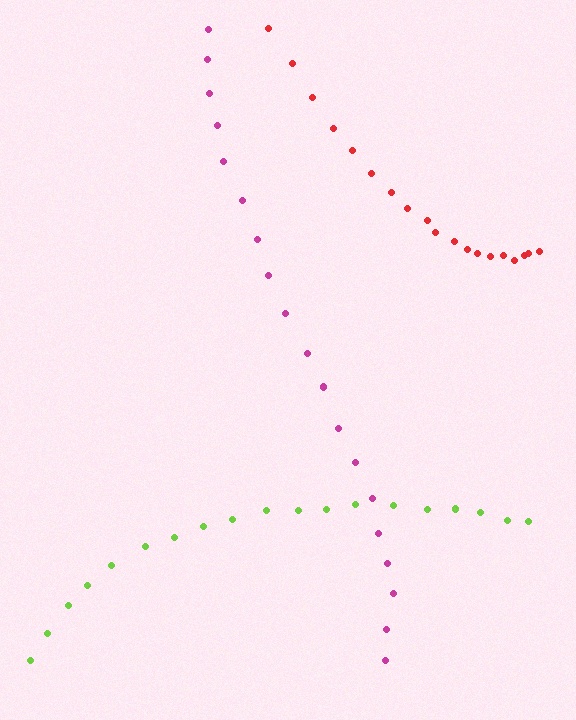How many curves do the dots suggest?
There are 3 distinct paths.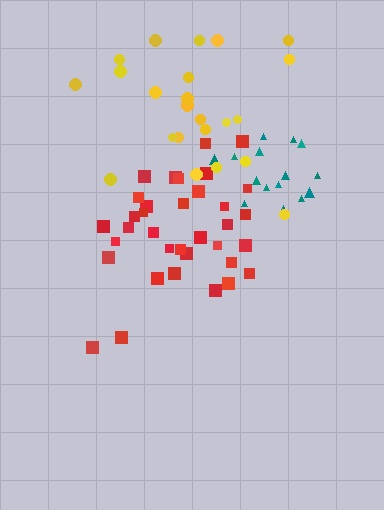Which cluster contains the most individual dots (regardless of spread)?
Red (35).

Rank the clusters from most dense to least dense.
teal, red, yellow.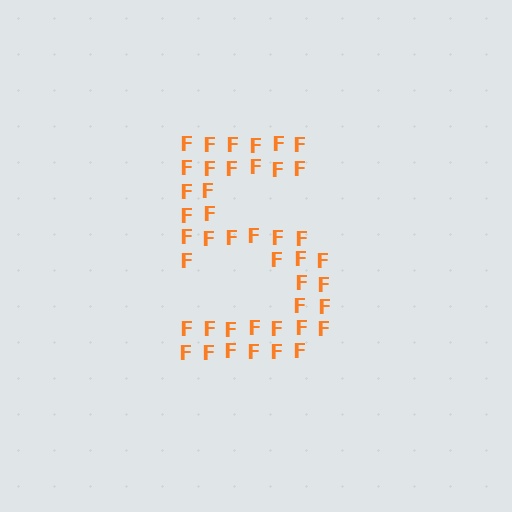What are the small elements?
The small elements are letter F's.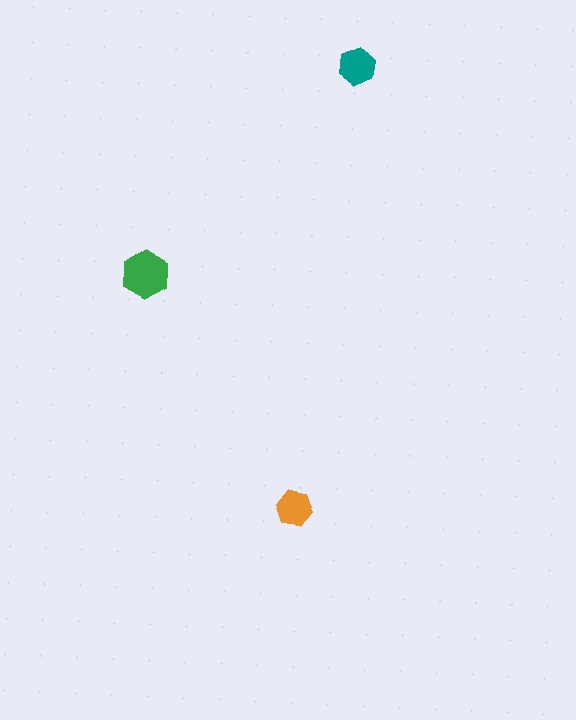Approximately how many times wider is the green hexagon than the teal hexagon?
About 1.5 times wider.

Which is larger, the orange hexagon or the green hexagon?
The green one.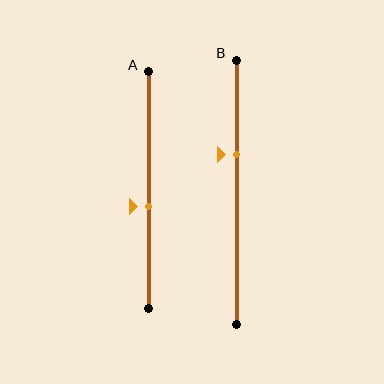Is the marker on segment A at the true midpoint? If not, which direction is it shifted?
No, the marker on segment A is shifted downward by about 7% of the segment length.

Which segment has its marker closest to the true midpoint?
Segment A has its marker closest to the true midpoint.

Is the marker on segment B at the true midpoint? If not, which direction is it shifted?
No, the marker on segment B is shifted upward by about 14% of the segment length.